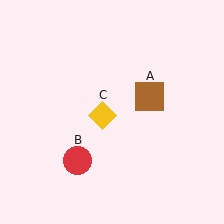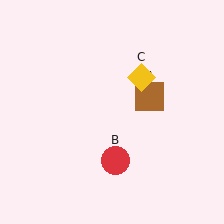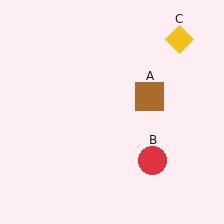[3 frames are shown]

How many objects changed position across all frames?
2 objects changed position: red circle (object B), yellow diamond (object C).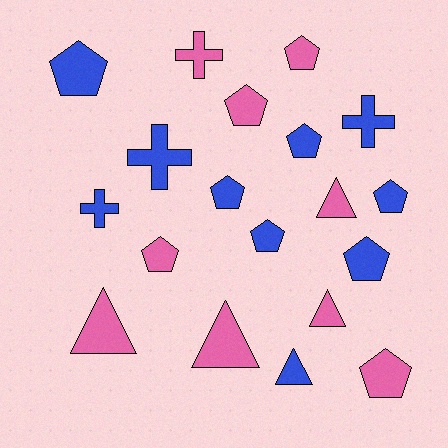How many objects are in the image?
There are 19 objects.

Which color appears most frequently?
Blue, with 10 objects.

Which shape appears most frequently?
Pentagon, with 10 objects.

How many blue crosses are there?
There are 3 blue crosses.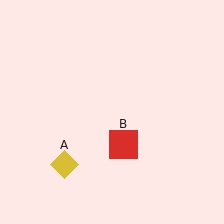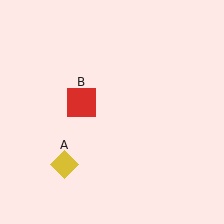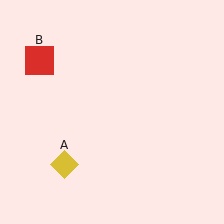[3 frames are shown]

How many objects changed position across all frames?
1 object changed position: red square (object B).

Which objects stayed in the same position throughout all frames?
Yellow diamond (object A) remained stationary.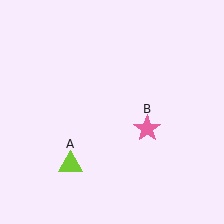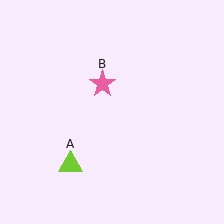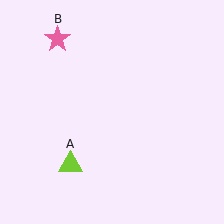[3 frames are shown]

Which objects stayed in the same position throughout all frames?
Lime triangle (object A) remained stationary.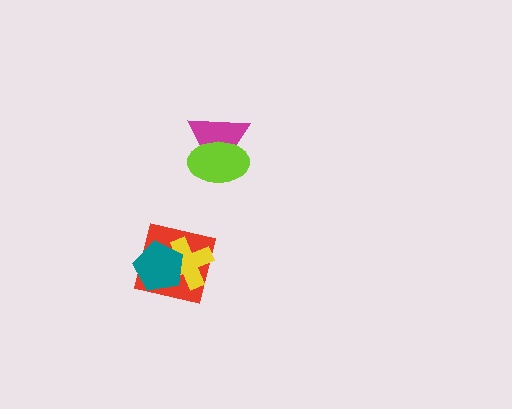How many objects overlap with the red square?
2 objects overlap with the red square.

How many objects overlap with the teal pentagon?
2 objects overlap with the teal pentagon.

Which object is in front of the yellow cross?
The teal pentagon is in front of the yellow cross.